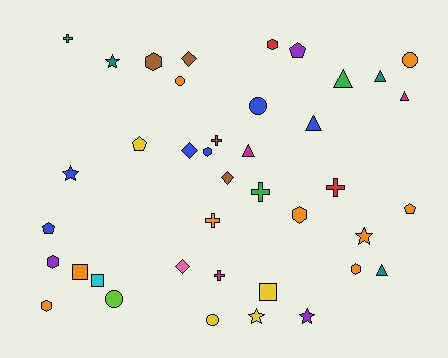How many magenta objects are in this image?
There are 3 magenta objects.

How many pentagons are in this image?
There are 4 pentagons.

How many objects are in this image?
There are 40 objects.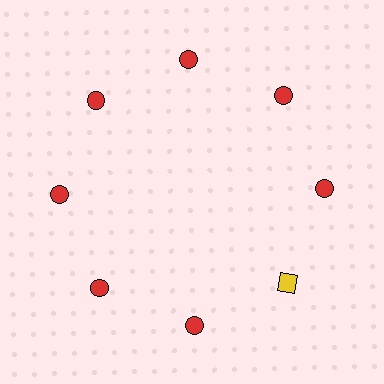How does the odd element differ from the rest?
It differs in both color (yellow instead of red) and shape (square instead of circle).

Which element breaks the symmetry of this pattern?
The yellow square at roughly the 4 o'clock position breaks the symmetry. All other shapes are red circles.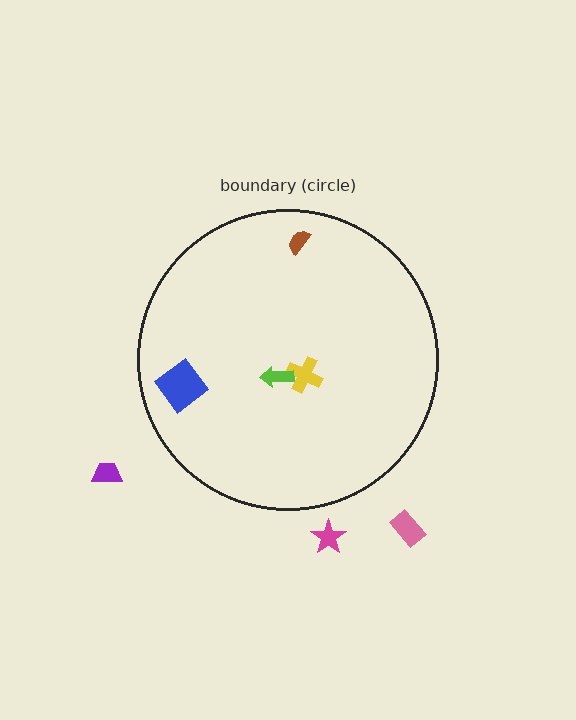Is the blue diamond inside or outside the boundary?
Inside.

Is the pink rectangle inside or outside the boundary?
Outside.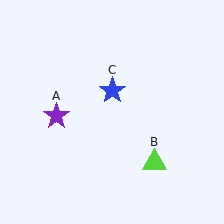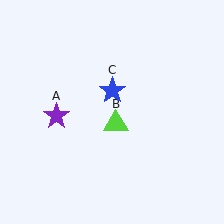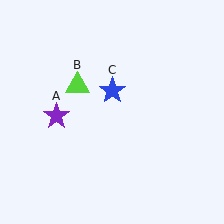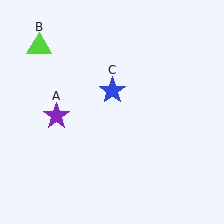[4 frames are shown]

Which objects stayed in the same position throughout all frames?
Purple star (object A) and blue star (object C) remained stationary.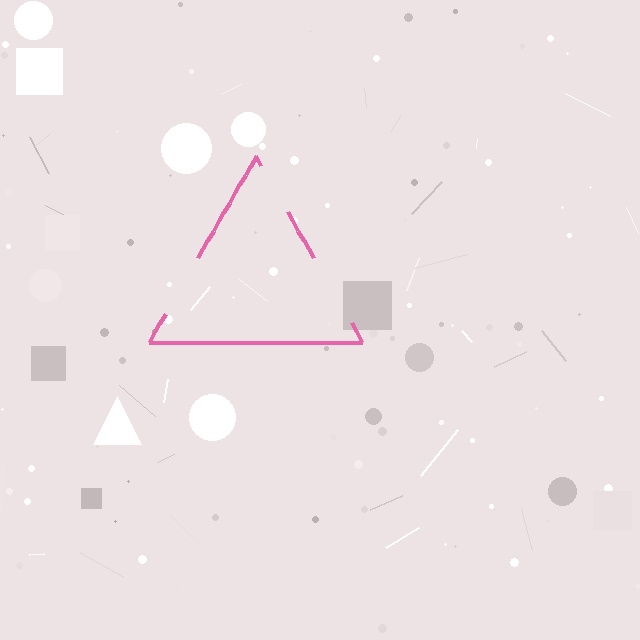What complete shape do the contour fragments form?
The contour fragments form a triangle.